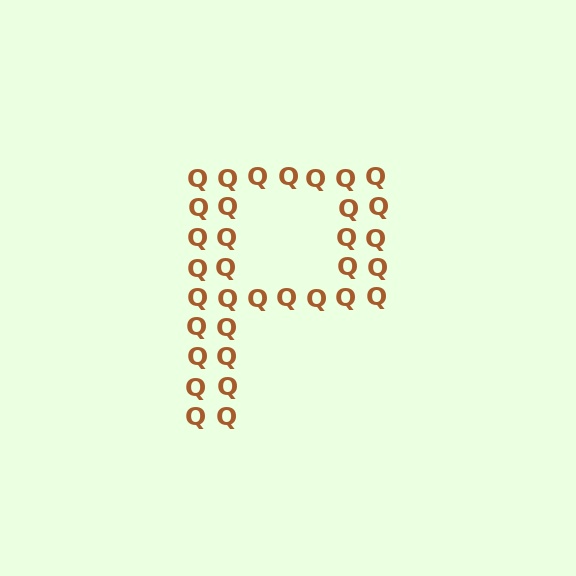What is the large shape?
The large shape is the letter P.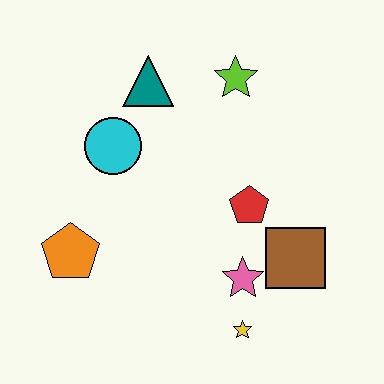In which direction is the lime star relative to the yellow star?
The lime star is above the yellow star.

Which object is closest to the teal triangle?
The cyan circle is closest to the teal triangle.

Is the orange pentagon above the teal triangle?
No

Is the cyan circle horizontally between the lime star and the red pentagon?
No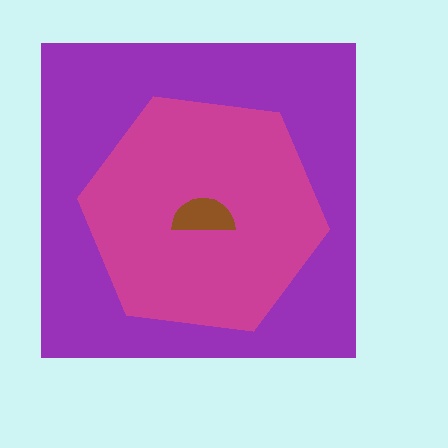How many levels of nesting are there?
3.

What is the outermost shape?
The purple square.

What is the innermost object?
The brown semicircle.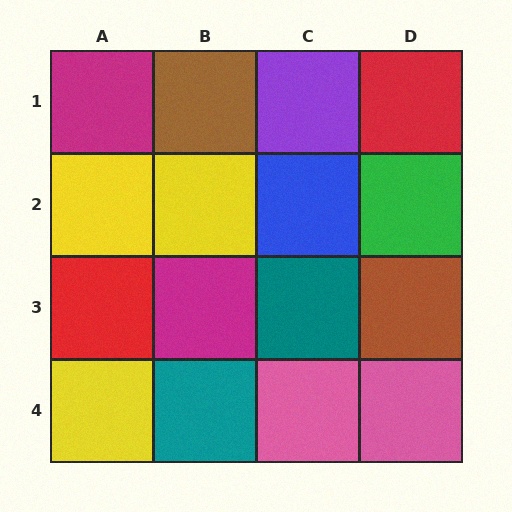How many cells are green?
1 cell is green.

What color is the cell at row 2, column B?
Yellow.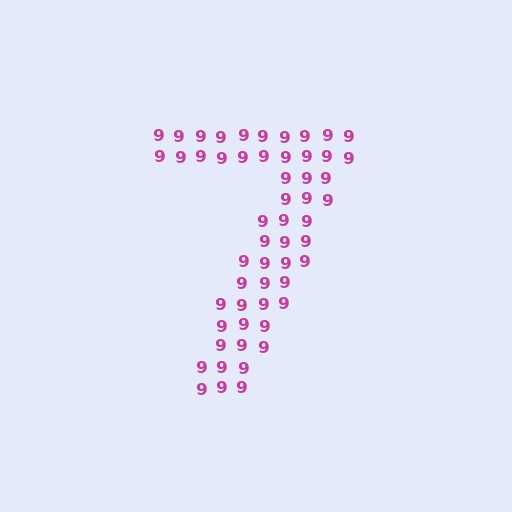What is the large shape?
The large shape is the digit 7.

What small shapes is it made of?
It is made of small digit 9's.